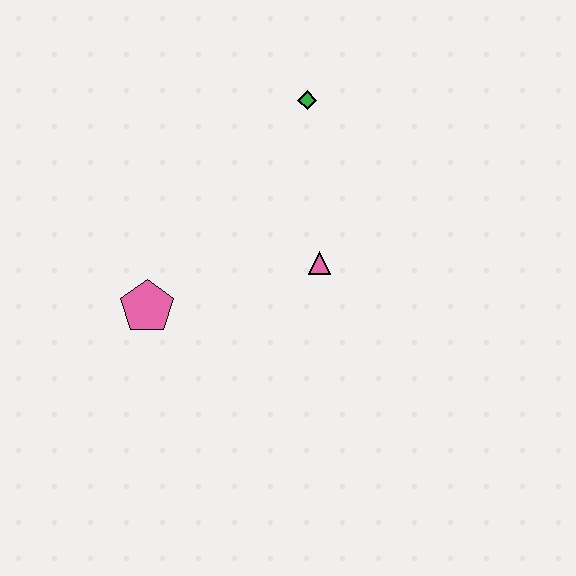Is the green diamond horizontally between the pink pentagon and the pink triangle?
Yes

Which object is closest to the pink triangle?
The green diamond is closest to the pink triangle.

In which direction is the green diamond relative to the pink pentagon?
The green diamond is above the pink pentagon.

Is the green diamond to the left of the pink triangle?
Yes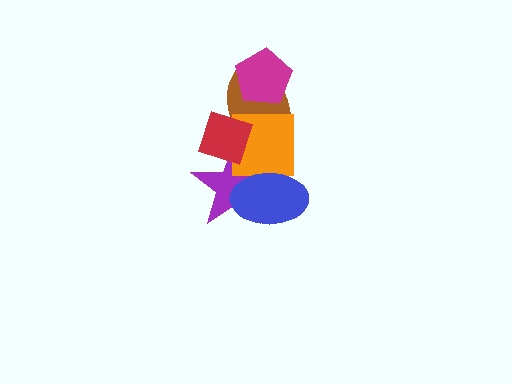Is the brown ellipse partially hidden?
Yes, it is partially covered by another shape.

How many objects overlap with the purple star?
4 objects overlap with the purple star.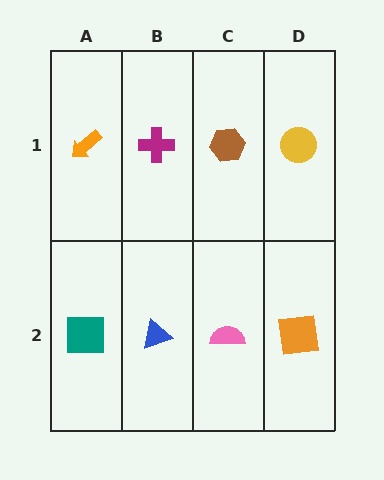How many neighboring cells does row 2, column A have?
2.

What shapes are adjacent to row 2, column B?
A magenta cross (row 1, column B), a teal square (row 2, column A), a pink semicircle (row 2, column C).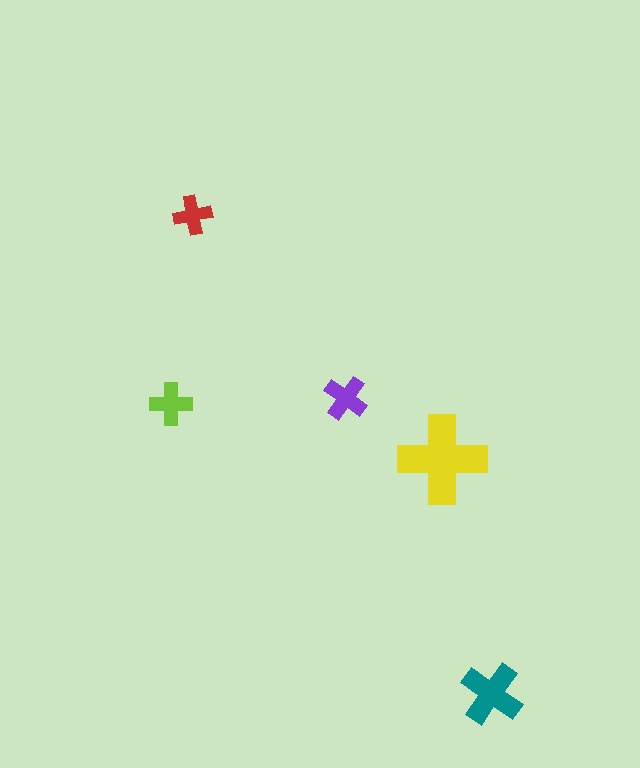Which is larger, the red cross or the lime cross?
The lime one.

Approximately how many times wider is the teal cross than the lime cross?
About 1.5 times wider.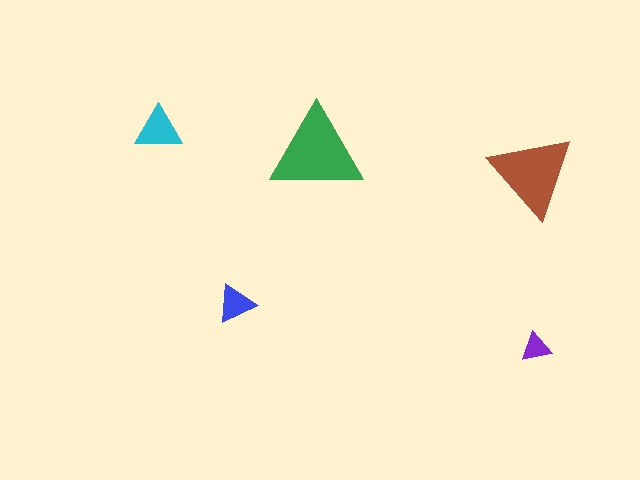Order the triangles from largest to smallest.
the green one, the brown one, the cyan one, the blue one, the purple one.